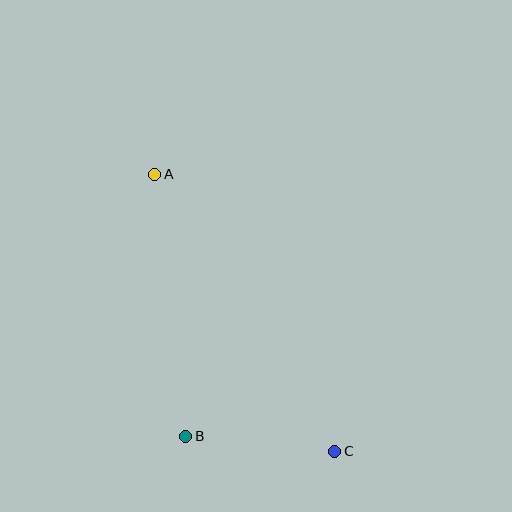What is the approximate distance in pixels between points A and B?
The distance between A and B is approximately 264 pixels.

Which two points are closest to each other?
Points B and C are closest to each other.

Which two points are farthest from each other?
Points A and C are farthest from each other.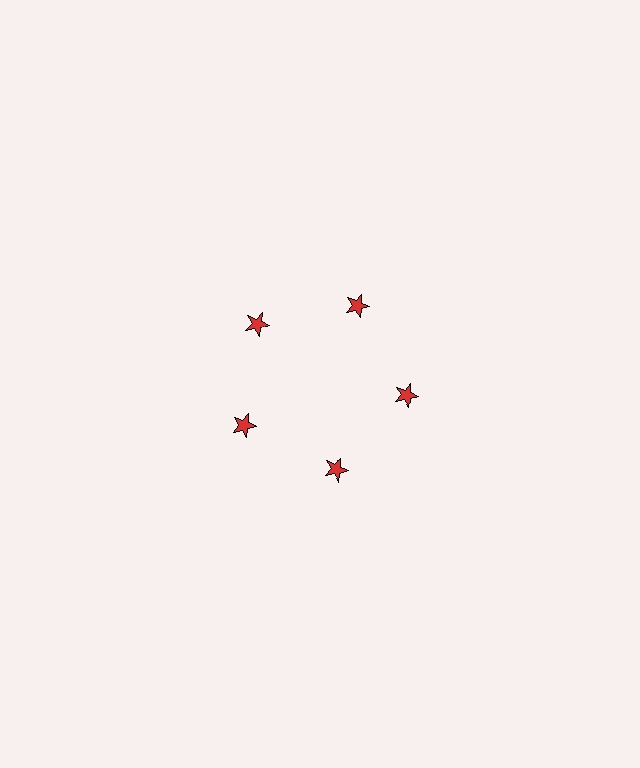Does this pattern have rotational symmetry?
Yes, this pattern has 5-fold rotational symmetry. It looks the same after rotating 72 degrees around the center.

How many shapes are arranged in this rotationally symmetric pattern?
There are 5 shapes, arranged in 5 groups of 1.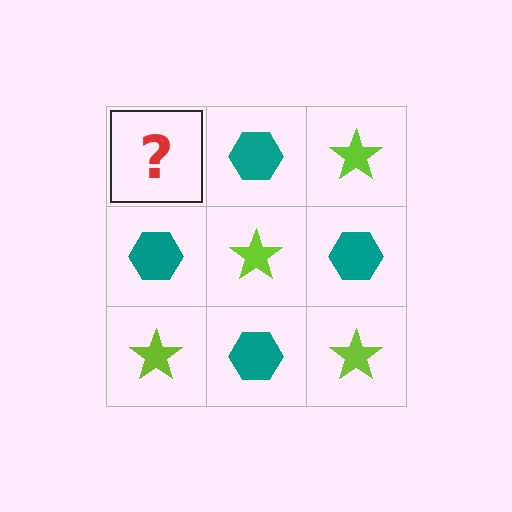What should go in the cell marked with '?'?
The missing cell should contain a lime star.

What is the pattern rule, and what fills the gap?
The rule is that it alternates lime star and teal hexagon in a checkerboard pattern. The gap should be filled with a lime star.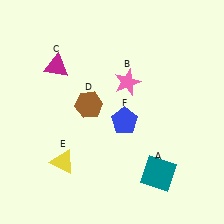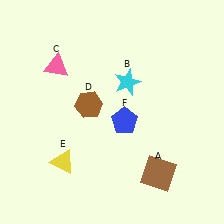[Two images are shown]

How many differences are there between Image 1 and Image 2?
There are 3 differences between the two images.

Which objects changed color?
A changed from teal to brown. B changed from pink to cyan. C changed from magenta to pink.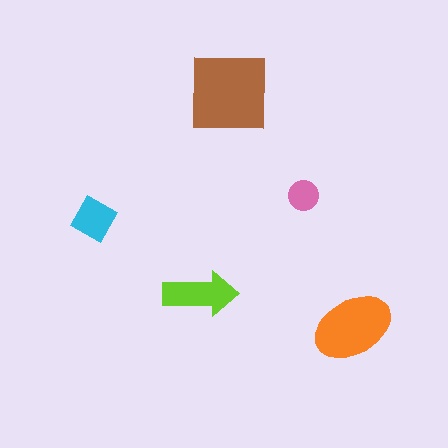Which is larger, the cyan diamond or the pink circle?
The cyan diamond.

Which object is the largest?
The brown square.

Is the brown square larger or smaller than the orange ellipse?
Larger.